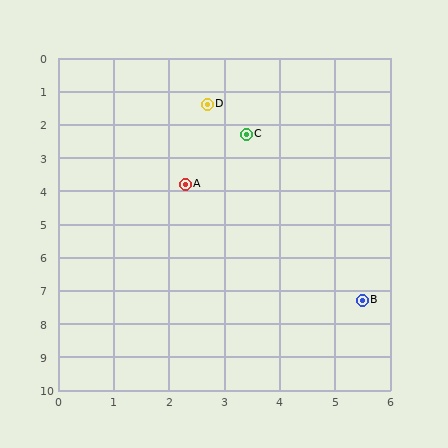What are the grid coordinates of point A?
Point A is at approximately (2.3, 3.8).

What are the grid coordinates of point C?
Point C is at approximately (3.4, 2.3).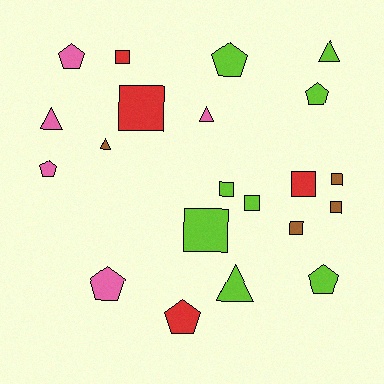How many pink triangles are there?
There are 2 pink triangles.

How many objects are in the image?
There are 21 objects.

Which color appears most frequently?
Lime, with 8 objects.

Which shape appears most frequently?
Square, with 9 objects.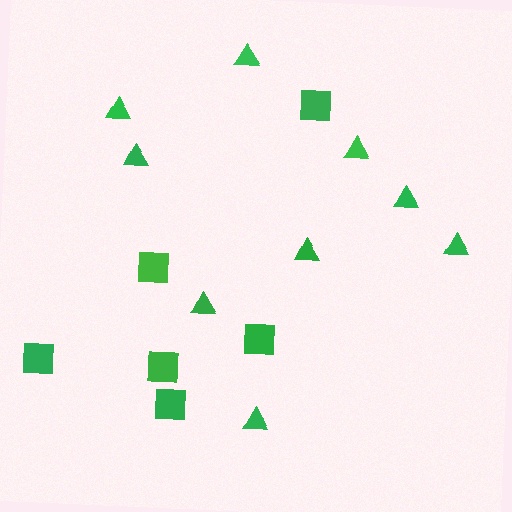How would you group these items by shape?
There are 2 groups: one group of triangles (9) and one group of squares (6).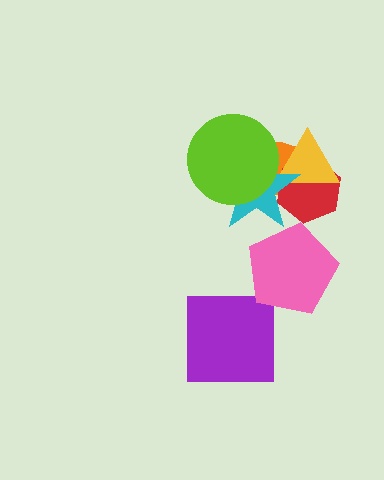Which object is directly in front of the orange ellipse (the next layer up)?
The red hexagon is directly in front of the orange ellipse.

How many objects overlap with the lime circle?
2 objects overlap with the lime circle.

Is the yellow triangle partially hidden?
Yes, it is partially covered by another shape.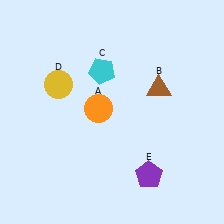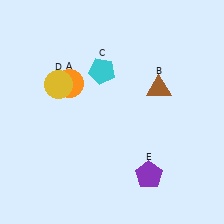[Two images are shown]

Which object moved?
The orange circle (A) moved left.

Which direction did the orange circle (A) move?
The orange circle (A) moved left.